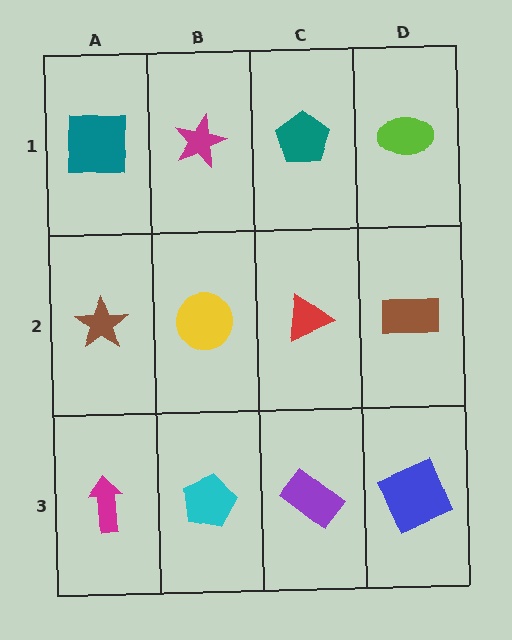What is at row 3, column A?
A magenta arrow.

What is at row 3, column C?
A purple rectangle.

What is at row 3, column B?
A cyan pentagon.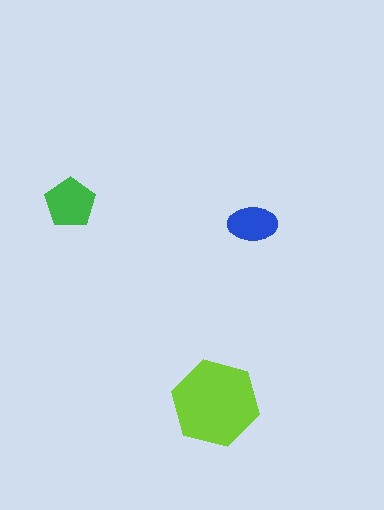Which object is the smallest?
The blue ellipse.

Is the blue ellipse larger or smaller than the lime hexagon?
Smaller.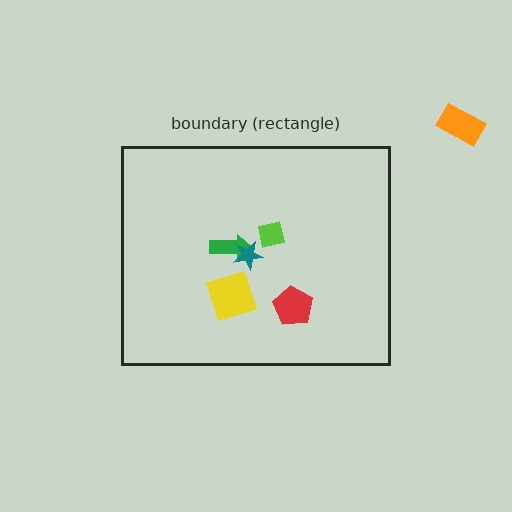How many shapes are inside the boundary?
5 inside, 1 outside.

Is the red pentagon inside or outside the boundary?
Inside.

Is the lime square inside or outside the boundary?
Inside.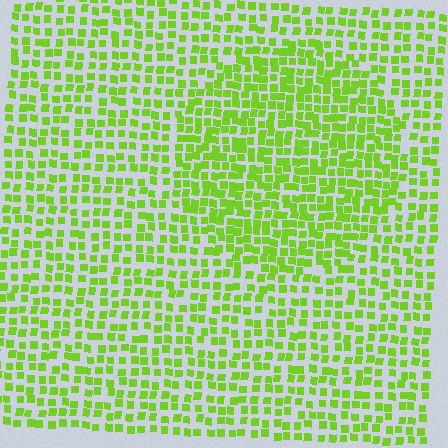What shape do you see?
I see a circle.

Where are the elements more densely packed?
The elements are more densely packed inside the circle boundary.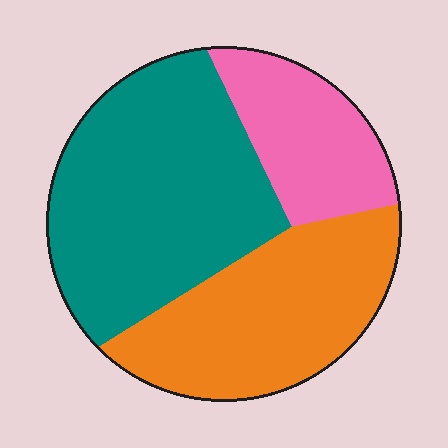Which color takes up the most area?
Teal, at roughly 45%.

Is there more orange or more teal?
Teal.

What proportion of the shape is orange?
Orange covers 34% of the shape.